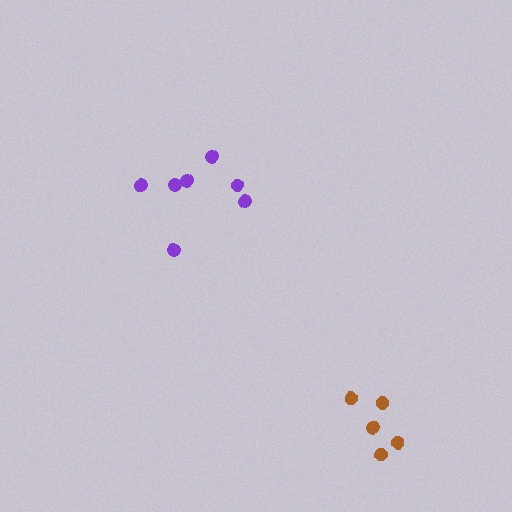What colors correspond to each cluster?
The clusters are colored: purple, brown.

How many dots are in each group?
Group 1: 7 dots, Group 2: 5 dots (12 total).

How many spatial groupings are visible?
There are 2 spatial groupings.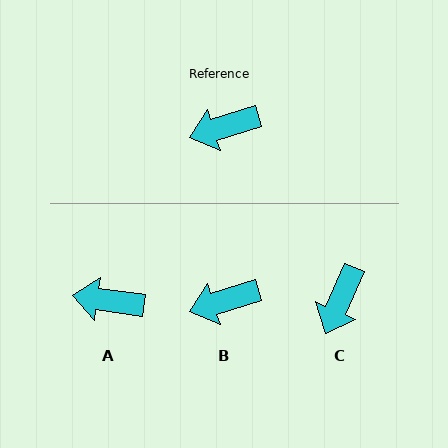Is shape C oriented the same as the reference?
No, it is off by about 49 degrees.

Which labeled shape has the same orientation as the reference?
B.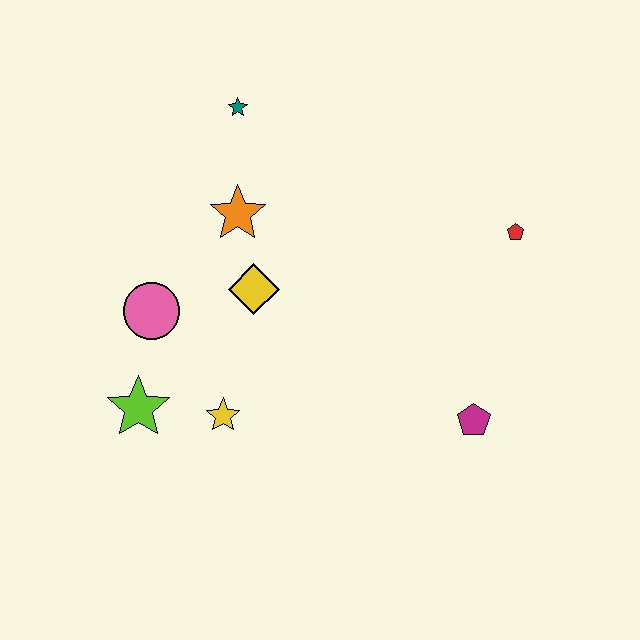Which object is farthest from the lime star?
The red pentagon is farthest from the lime star.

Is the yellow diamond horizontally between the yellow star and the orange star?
No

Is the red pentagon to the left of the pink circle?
No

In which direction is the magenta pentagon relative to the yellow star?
The magenta pentagon is to the right of the yellow star.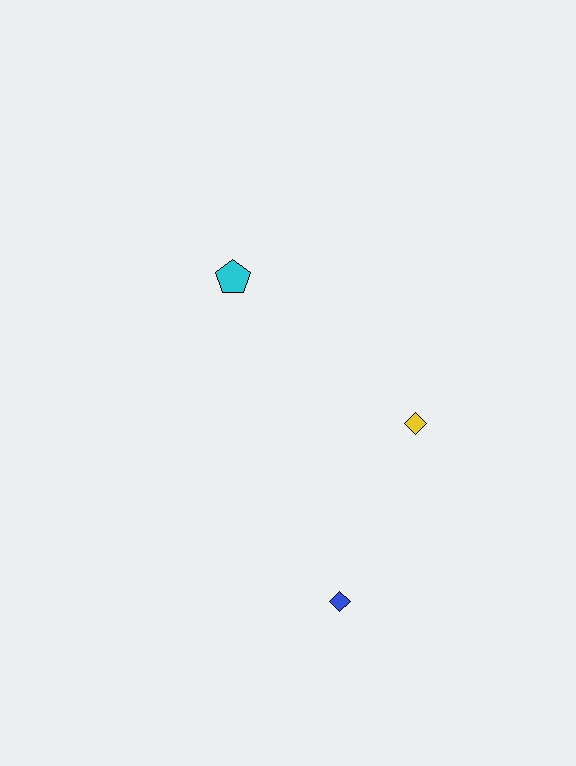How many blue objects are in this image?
There is 1 blue object.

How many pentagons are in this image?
There is 1 pentagon.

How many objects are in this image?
There are 3 objects.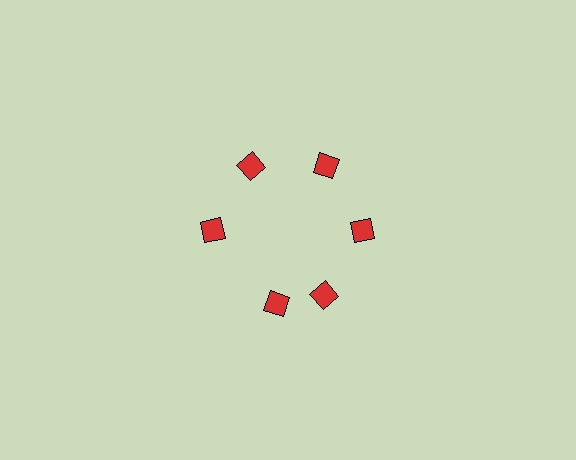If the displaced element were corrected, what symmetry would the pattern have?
It would have 6-fold rotational symmetry — the pattern would map onto itself every 60 degrees.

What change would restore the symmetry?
The symmetry would be restored by rotating it back into even spacing with its neighbors so that all 6 diamonds sit at equal angles and equal distance from the center.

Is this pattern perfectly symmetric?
No. The 6 red diamonds are arranged in a ring, but one element near the 7 o'clock position is rotated out of alignment along the ring, breaking the 6-fold rotational symmetry.